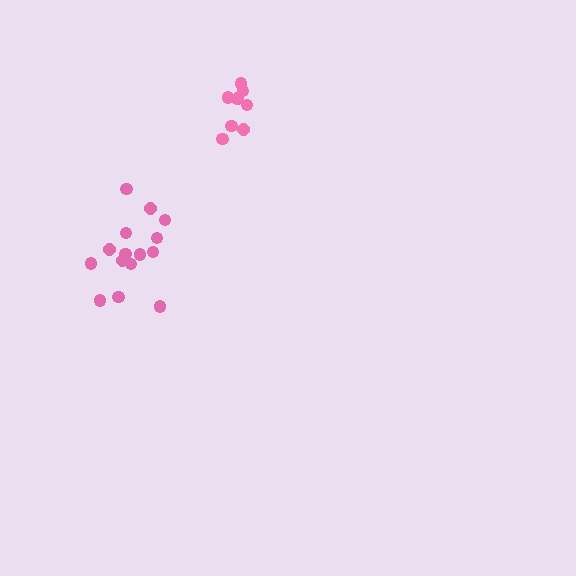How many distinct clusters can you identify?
There are 2 distinct clusters.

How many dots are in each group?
Group 1: 9 dots, Group 2: 15 dots (24 total).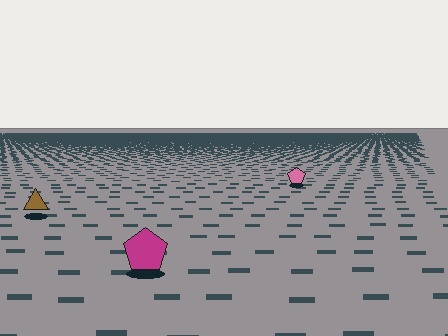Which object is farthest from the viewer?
The pink pentagon is farthest from the viewer. It appears smaller and the ground texture around it is denser.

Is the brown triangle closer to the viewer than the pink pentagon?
Yes. The brown triangle is closer — you can tell from the texture gradient: the ground texture is coarser near it.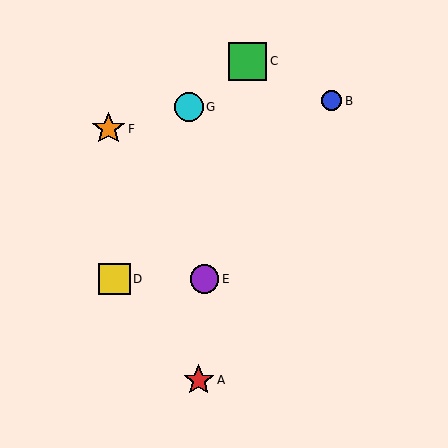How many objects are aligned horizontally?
2 objects (D, E) are aligned horizontally.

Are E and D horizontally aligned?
Yes, both are at y≈279.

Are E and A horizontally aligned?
No, E is at y≈279 and A is at y≈380.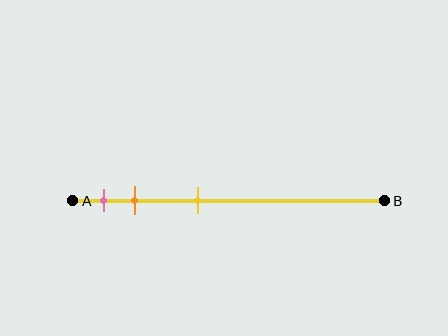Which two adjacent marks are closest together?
The pink and orange marks are the closest adjacent pair.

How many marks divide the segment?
There are 3 marks dividing the segment.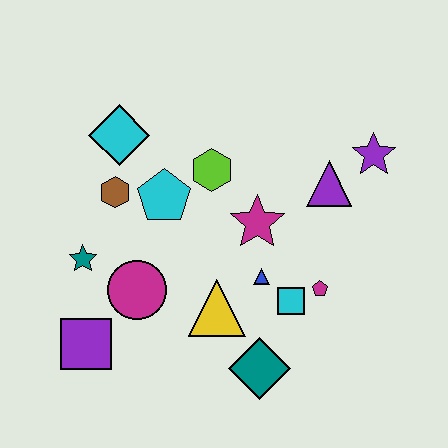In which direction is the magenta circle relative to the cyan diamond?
The magenta circle is below the cyan diamond.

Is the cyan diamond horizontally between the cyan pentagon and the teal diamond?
No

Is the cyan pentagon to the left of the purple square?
No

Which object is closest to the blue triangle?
The cyan square is closest to the blue triangle.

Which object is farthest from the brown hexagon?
The purple star is farthest from the brown hexagon.